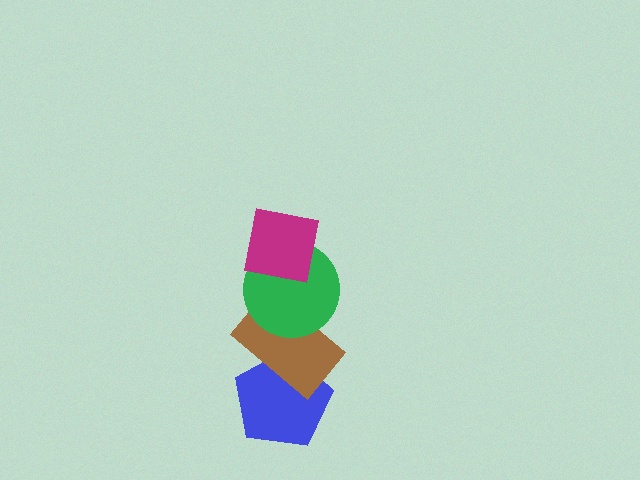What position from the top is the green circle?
The green circle is 2nd from the top.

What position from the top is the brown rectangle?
The brown rectangle is 3rd from the top.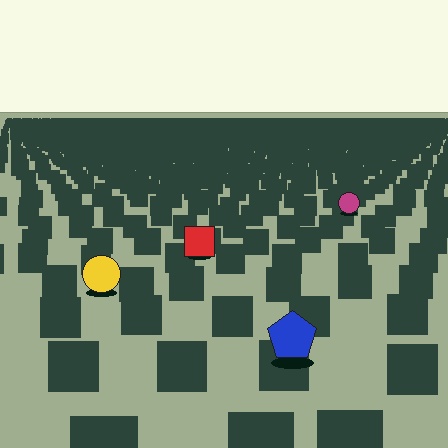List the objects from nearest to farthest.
From nearest to farthest: the blue pentagon, the yellow circle, the red square, the magenta circle.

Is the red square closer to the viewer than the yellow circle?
No. The yellow circle is closer — you can tell from the texture gradient: the ground texture is coarser near it.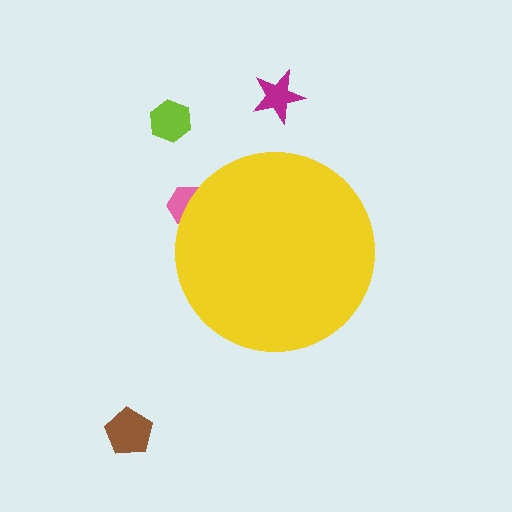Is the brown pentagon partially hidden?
No, the brown pentagon is fully visible.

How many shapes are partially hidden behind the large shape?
1 shape is partially hidden.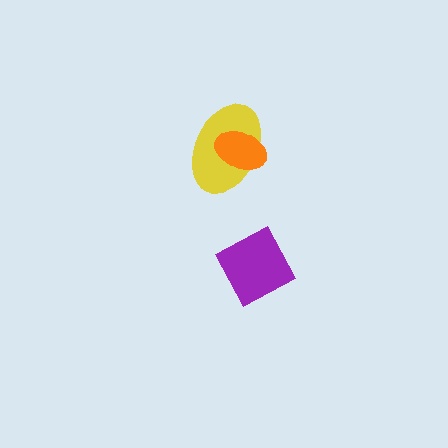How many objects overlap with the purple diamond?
0 objects overlap with the purple diamond.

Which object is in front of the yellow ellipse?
The orange ellipse is in front of the yellow ellipse.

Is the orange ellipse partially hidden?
No, no other shape covers it.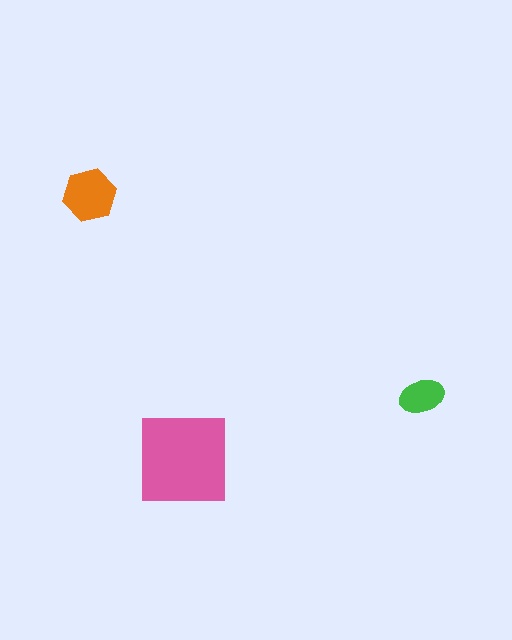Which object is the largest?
The pink square.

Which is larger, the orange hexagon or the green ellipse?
The orange hexagon.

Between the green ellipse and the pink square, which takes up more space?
The pink square.